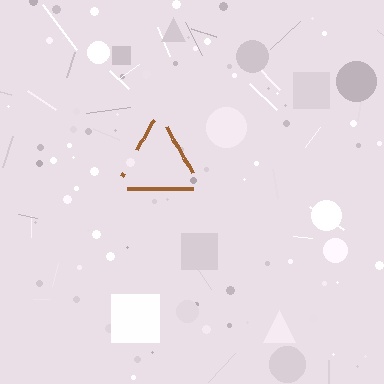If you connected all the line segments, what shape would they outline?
They would outline a triangle.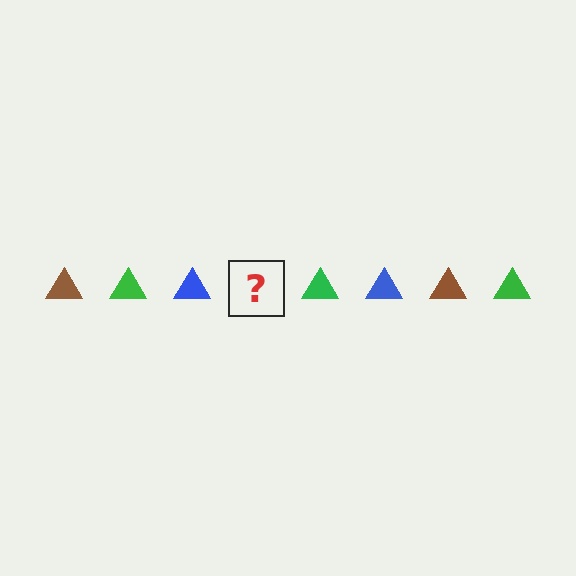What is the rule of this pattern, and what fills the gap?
The rule is that the pattern cycles through brown, green, blue triangles. The gap should be filled with a brown triangle.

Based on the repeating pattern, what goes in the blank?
The blank should be a brown triangle.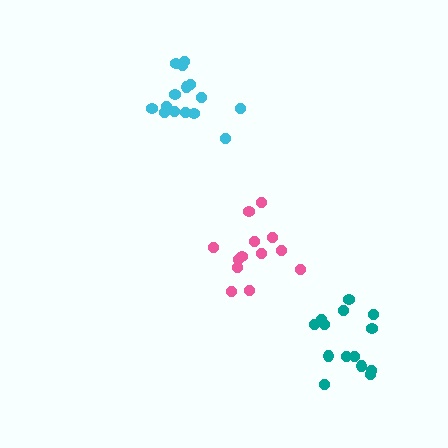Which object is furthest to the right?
The teal cluster is rightmost.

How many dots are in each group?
Group 1: 16 dots, Group 2: 13 dots, Group 3: 14 dots (43 total).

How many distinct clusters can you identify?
There are 3 distinct clusters.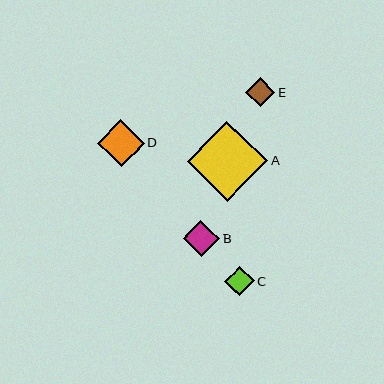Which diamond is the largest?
Diamond A is the largest with a size of approximately 80 pixels.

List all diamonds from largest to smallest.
From largest to smallest: A, D, B, C, E.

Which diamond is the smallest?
Diamond E is the smallest with a size of approximately 29 pixels.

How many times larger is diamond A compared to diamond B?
Diamond A is approximately 2.2 times the size of diamond B.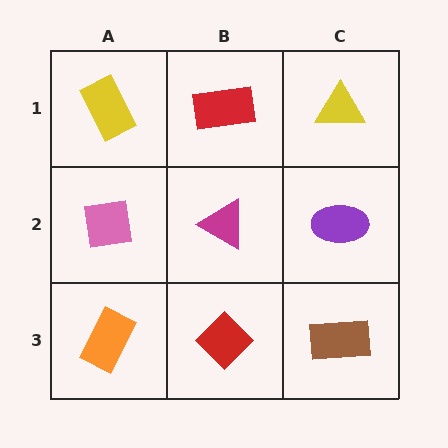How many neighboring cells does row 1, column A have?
2.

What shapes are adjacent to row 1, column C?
A purple ellipse (row 2, column C), a red rectangle (row 1, column B).